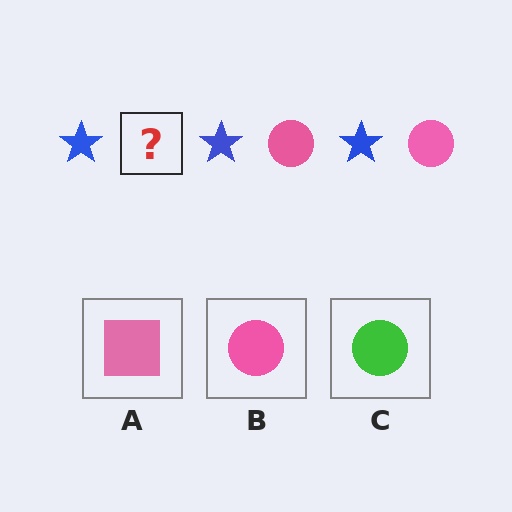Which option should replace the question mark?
Option B.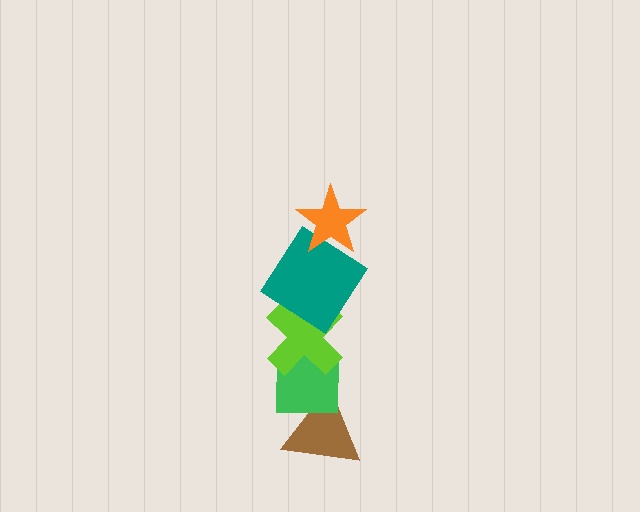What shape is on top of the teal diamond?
The orange star is on top of the teal diamond.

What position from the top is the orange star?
The orange star is 1st from the top.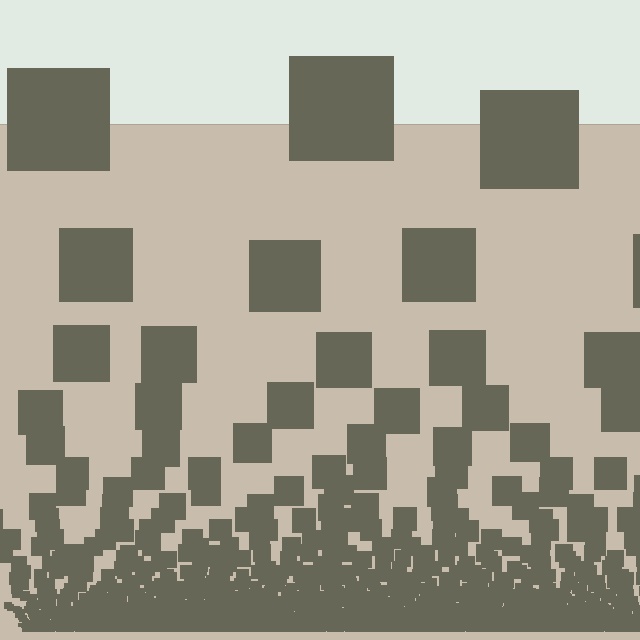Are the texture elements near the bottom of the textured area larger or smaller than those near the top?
Smaller. The gradient is inverted — elements near the bottom are smaller and denser.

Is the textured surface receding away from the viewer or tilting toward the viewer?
The surface appears to tilt toward the viewer. Texture elements get larger and sparser toward the top.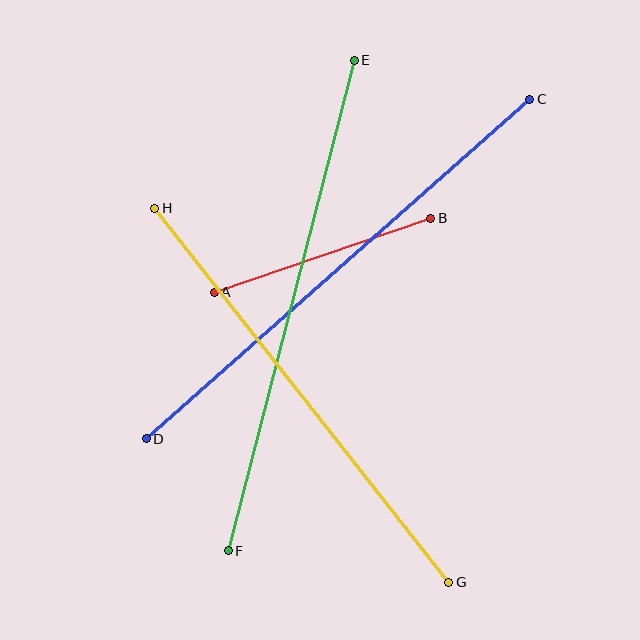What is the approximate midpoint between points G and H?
The midpoint is at approximately (302, 395) pixels.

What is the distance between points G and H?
The distance is approximately 475 pixels.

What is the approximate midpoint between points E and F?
The midpoint is at approximately (291, 305) pixels.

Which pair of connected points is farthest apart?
Points C and D are farthest apart.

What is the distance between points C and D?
The distance is approximately 512 pixels.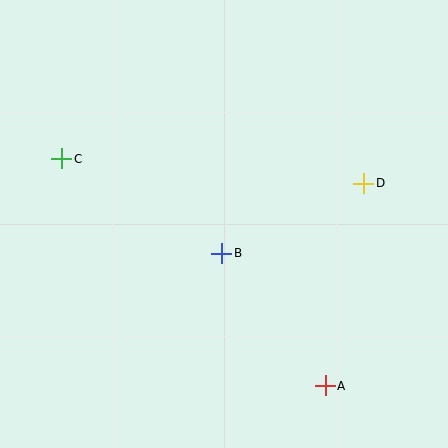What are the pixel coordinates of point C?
Point C is at (62, 159).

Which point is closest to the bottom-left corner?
Point B is closest to the bottom-left corner.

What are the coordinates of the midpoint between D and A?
The midpoint between D and A is at (344, 285).